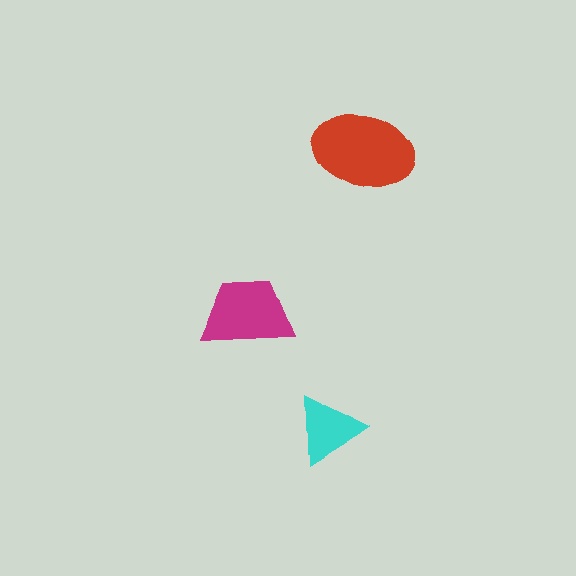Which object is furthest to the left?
The magenta trapezoid is leftmost.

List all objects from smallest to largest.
The cyan triangle, the magenta trapezoid, the red ellipse.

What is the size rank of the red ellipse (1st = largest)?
1st.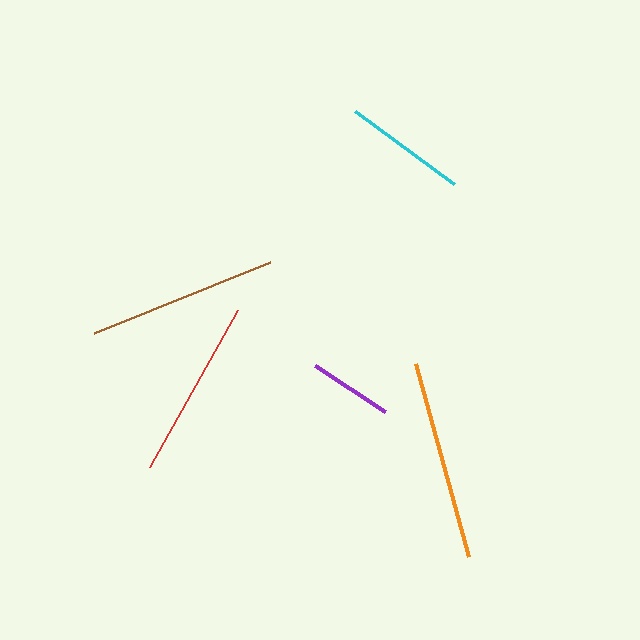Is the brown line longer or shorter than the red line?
The brown line is longer than the red line.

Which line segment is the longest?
The orange line is the longest at approximately 200 pixels.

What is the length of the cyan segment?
The cyan segment is approximately 123 pixels long.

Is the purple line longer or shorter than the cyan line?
The cyan line is longer than the purple line.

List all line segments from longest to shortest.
From longest to shortest: orange, brown, red, cyan, purple.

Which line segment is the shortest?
The purple line is the shortest at approximately 84 pixels.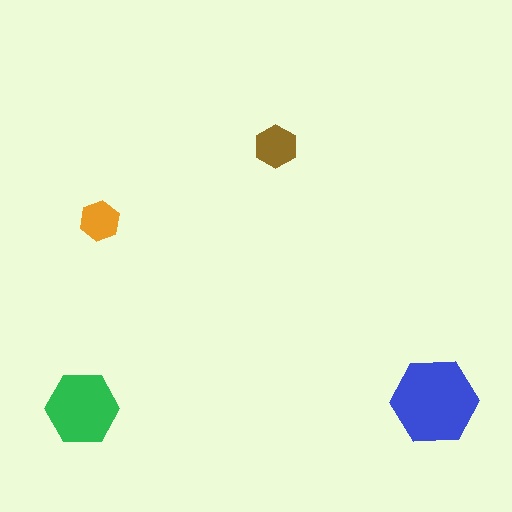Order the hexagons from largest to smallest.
the blue one, the green one, the brown one, the orange one.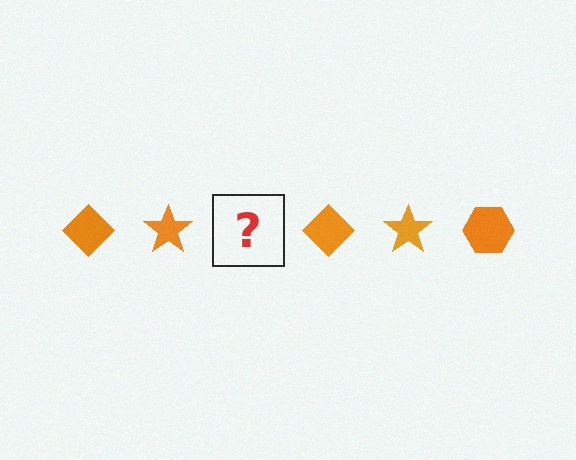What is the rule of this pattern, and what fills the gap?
The rule is that the pattern cycles through diamond, star, hexagon shapes in orange. The gap should be filled with an orange hexagon.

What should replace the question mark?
The question mark should be replaced with an orange hexagon.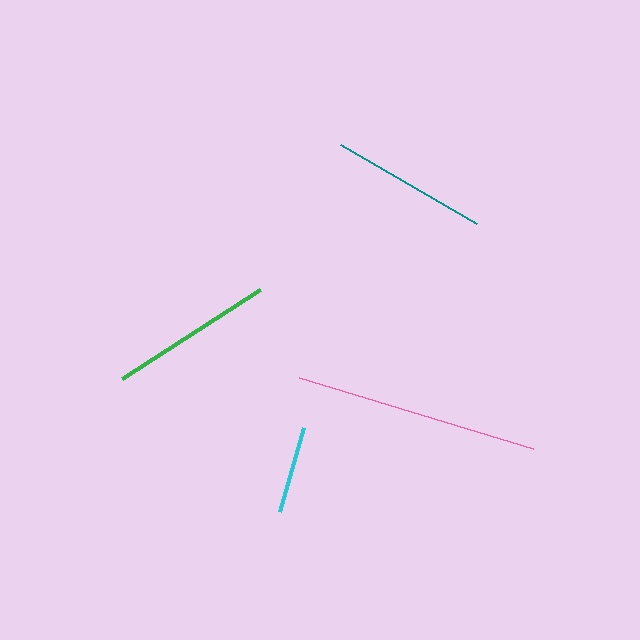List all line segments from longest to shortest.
From longest to shortest: pink, green, teal, cyan.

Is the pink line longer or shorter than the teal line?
The pink line is longer than the teal line.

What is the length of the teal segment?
The teal segment is approximately 157 pixels long.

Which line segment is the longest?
The pink line is the longest at approximately 244 pixels.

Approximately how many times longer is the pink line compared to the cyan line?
The pink line is approximately 2.8 times the length of the cyan line.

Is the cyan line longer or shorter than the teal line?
The teal line is longer than the cyan line.